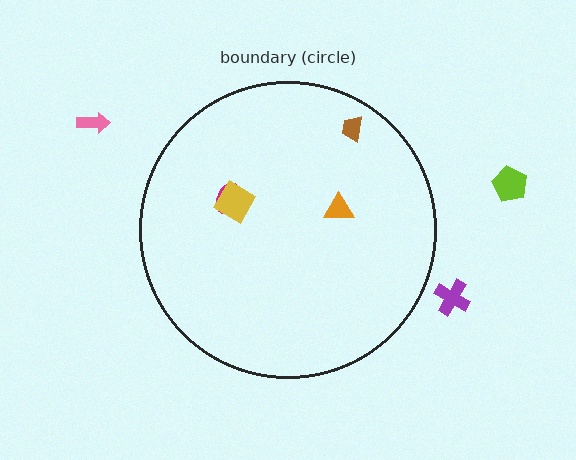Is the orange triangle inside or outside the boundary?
Inside.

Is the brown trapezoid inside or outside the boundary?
Inside.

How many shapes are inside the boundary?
4 inside, 3 outside.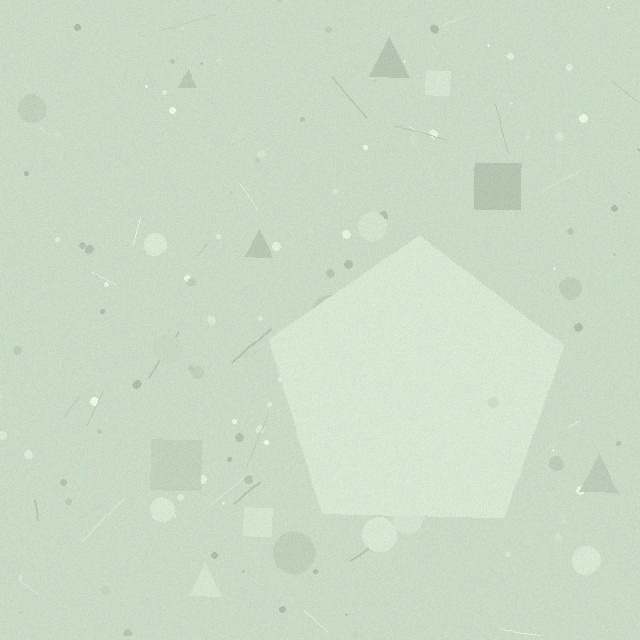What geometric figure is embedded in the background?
A pentagon is embedded in the background.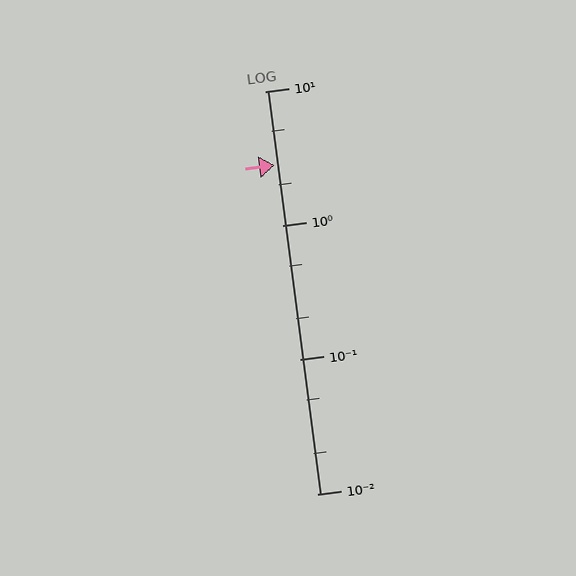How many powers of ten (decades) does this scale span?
The scale spans 3 decades, from 0.01 to 10.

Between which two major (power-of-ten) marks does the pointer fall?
The pointer is between 1 and 10.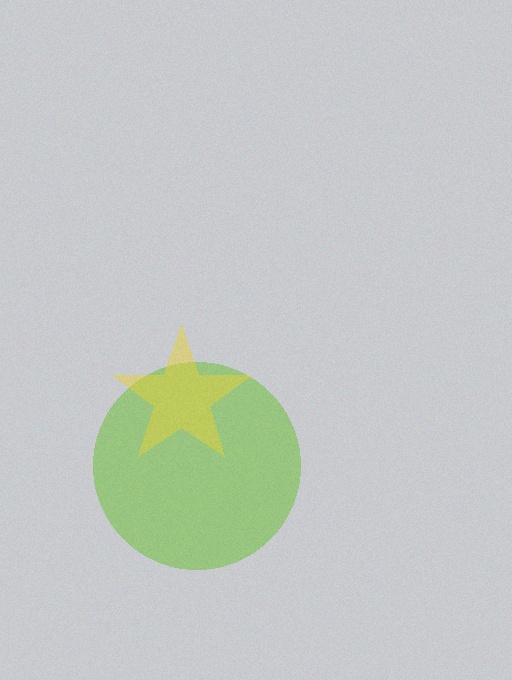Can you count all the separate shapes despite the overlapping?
Yes, there are 2 separate shapes.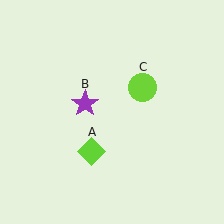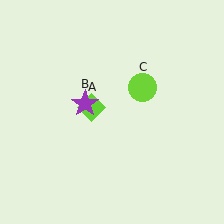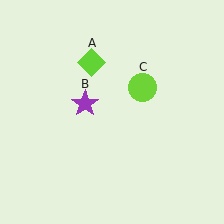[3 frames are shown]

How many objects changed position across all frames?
1 object changed position: lime diamond (object A).